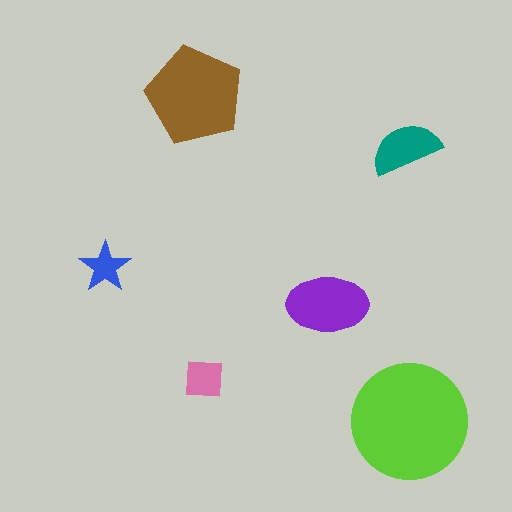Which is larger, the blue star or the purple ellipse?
The purple ellipse.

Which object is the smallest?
The blue star.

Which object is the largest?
The lime circle.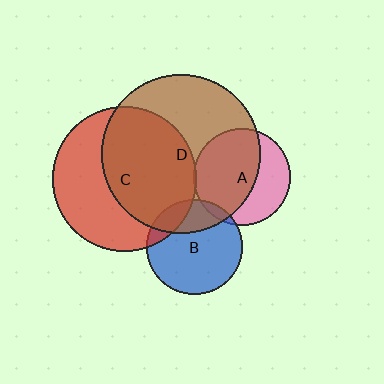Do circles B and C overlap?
Yes.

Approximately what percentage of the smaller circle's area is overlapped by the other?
Approximately 15%.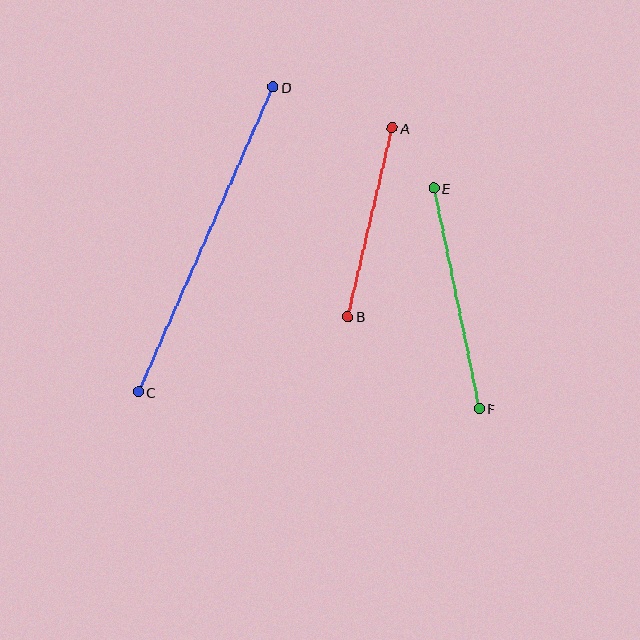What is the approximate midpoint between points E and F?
The midpoint is at approximately (456, 298) pixels.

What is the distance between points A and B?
The distance is approximately 194 pixels.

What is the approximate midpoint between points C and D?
The midpoint is at approximately (206, 240) pixels.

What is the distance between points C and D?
The distance is approximately 333 pixels.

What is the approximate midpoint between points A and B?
The midpoint is at approximately (370, 222) pixels.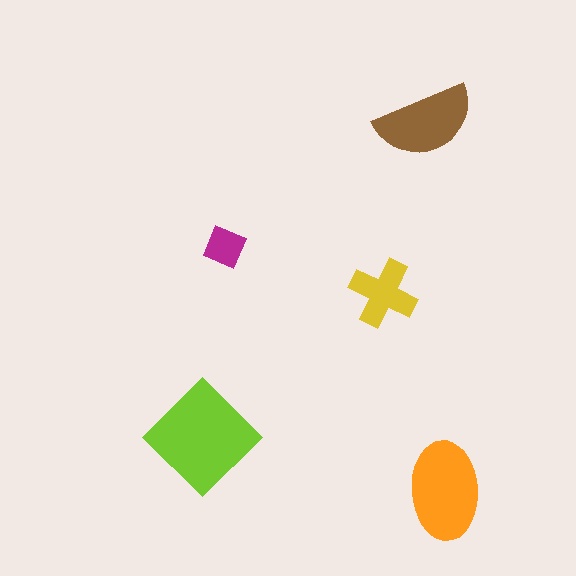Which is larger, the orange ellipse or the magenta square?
The orange ellipse.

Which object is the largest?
The lime diamond.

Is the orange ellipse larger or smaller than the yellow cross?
Larger.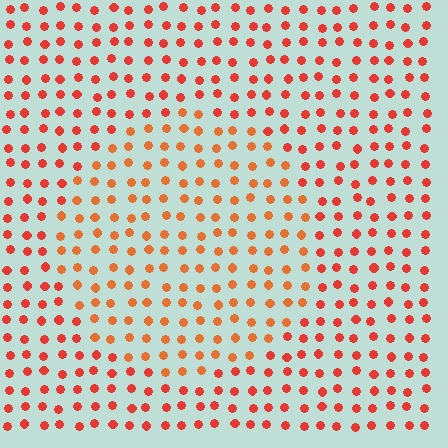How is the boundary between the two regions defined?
The boundary is defined purely by a slight shift in hue (about 19 degrees). Spacing, size, and orientation are identical on both sides.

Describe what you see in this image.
The image is filled with small red elements in a uniform arrangement. A circle-shaped region is visible where the elements are tinted to a slightly different hue, forming a subtle color boundary.